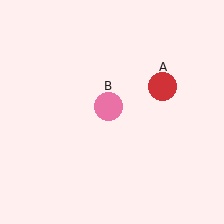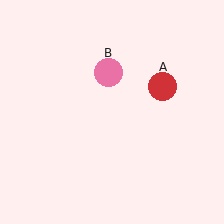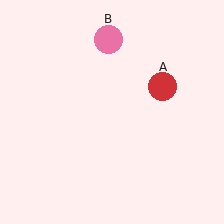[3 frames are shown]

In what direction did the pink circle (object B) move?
The pink circle (object B) moved up.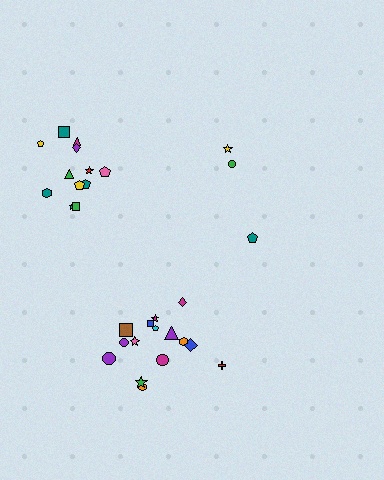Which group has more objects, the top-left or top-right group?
The top-left group.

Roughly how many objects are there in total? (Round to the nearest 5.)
Roughly 30 objects in total.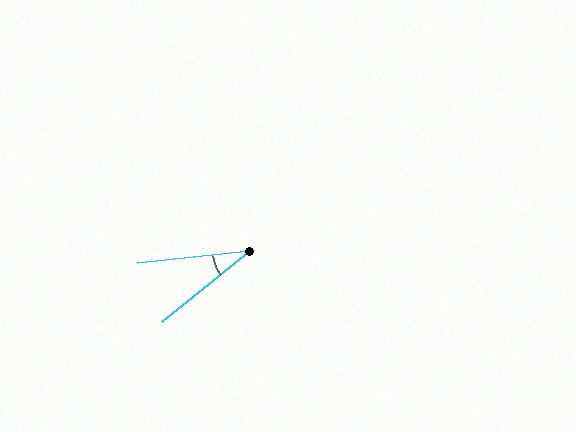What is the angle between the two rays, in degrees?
Approximately 33 degrees.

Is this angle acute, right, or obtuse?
It is acute.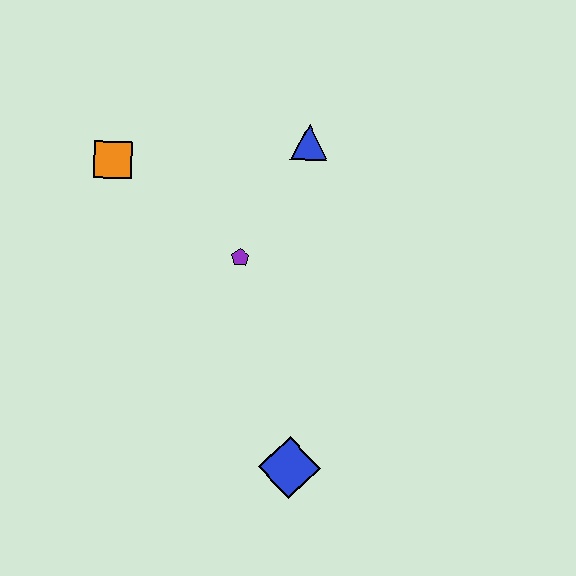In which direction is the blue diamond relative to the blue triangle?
The blue diamond is below the blue triangle.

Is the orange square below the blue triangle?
Yes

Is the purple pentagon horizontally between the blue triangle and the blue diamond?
No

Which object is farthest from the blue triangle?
The blue diamond is farthest from the blue triangle.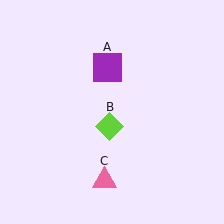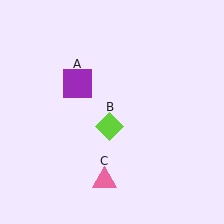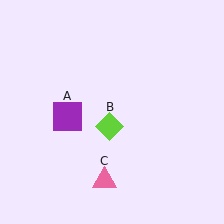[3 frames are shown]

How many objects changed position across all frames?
1 object changed position: purple square (object A).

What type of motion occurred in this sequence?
The purple square (object A) rotated counterclockwise around the center of the scene.